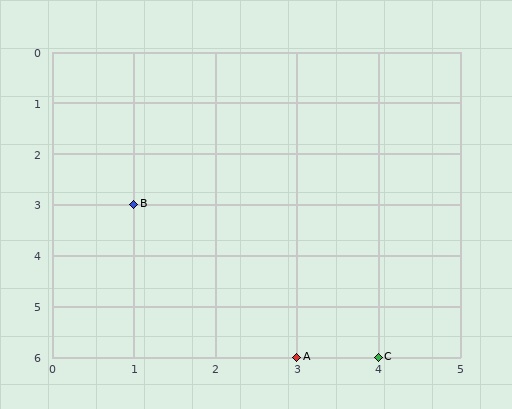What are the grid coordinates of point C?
Point C is at grid coordinates (4, 6).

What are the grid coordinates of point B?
Point B is at grid coordinates (1, 3).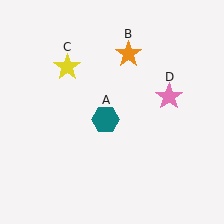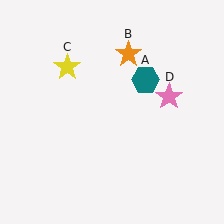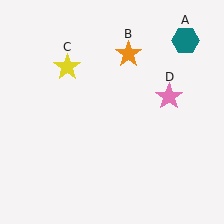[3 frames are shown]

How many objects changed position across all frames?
1 object changed position: teal hexagon (object A).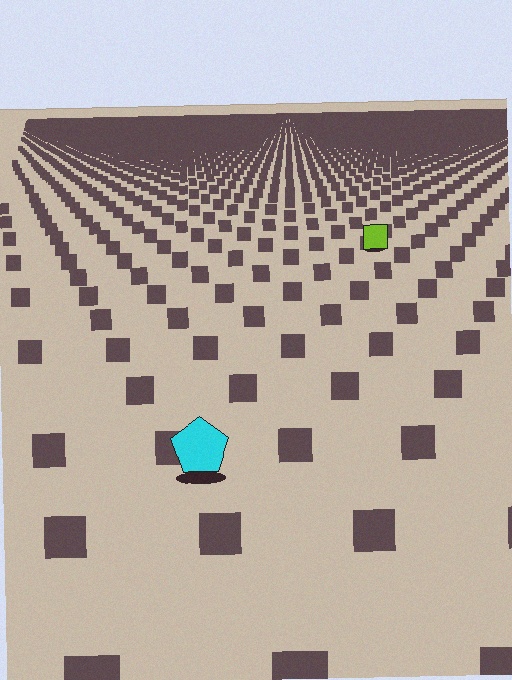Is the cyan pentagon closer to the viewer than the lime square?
Yes. The cyan pentagon is closer — you can tell from the texture gradient: the ground texture is coarser near it.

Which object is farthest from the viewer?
The lime square is farthest from the viewer. It appears smaller and the ground texture around it is denser.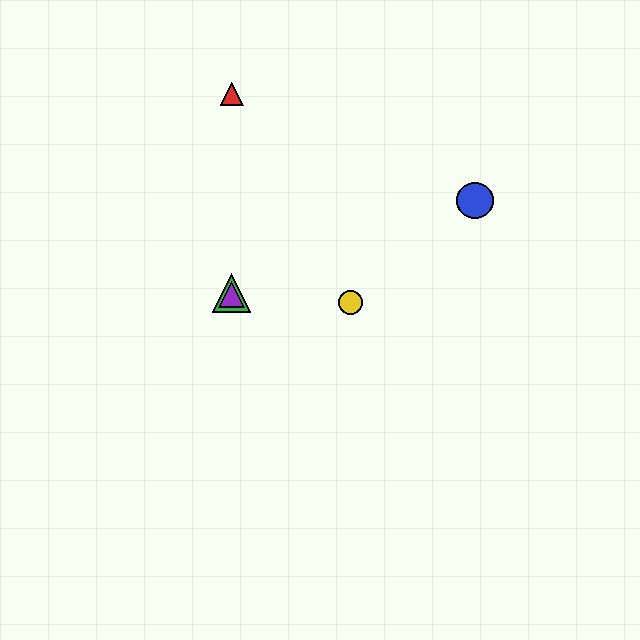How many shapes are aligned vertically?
3 shapes (the red triangle, the green triangle, the purple triangle) are aligned vertically.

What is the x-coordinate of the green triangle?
The green triangle is at x≈232.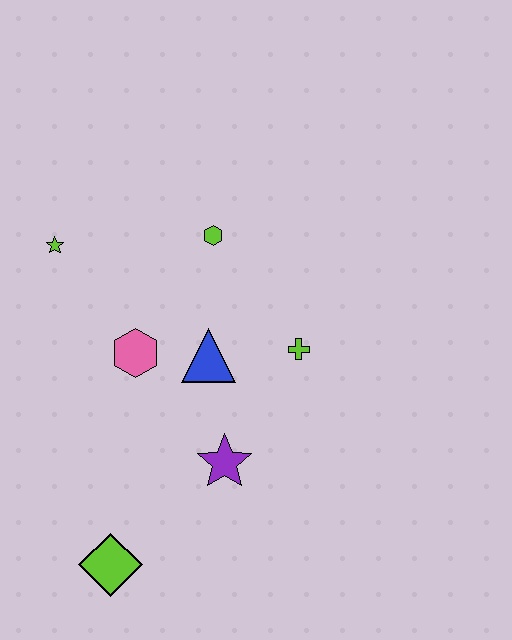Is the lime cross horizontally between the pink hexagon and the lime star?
No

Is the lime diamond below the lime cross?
Yes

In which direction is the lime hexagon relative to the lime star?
The lime hexagon is to the right of the lime star.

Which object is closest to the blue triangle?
The pink hexagon is closest to the blue triangle.